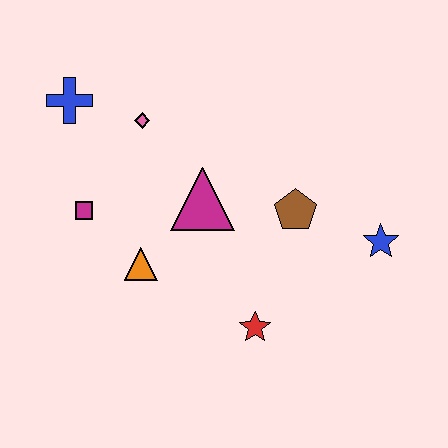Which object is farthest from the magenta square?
The blue star is farthest from the magenta square.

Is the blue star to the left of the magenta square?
No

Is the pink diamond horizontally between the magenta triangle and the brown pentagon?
No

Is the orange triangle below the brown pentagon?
Yes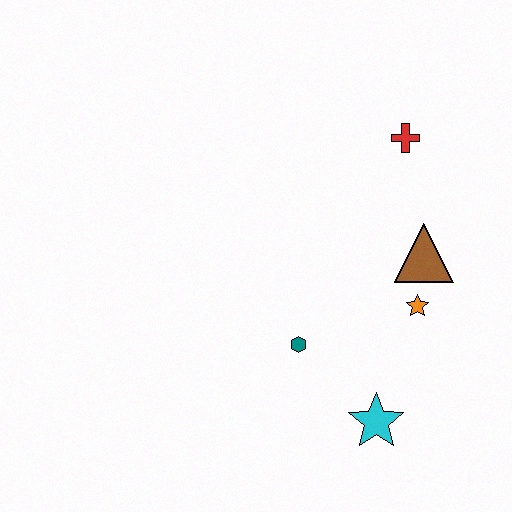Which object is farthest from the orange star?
The red cross is farthest from the orange star.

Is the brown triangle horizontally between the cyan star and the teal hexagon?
No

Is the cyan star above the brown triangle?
No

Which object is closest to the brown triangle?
The orange star is closest to the brown triangle.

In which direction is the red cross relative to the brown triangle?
The red cross is above the brown triangle.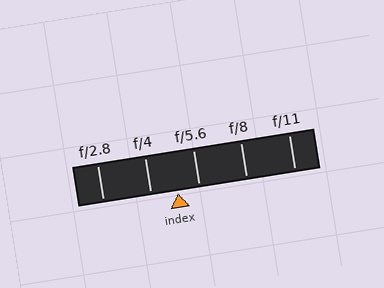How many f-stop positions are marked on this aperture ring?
There are 5 f-stop positions marked.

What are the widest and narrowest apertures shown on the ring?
The widest aperture shown is f/2.8 and the narrowest is f/11.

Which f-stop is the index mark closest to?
The index mark is closest to f/5.6.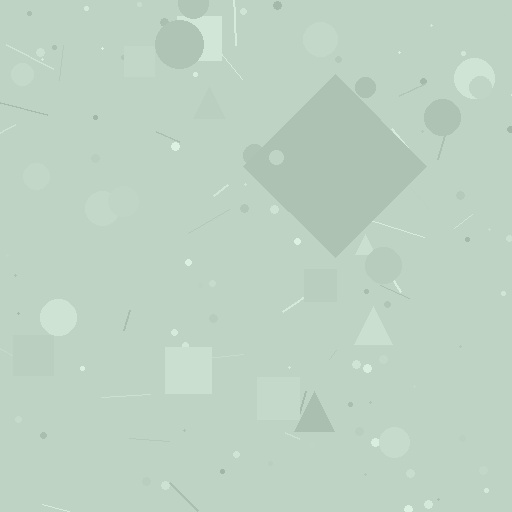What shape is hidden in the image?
A diamond is hidden in the image.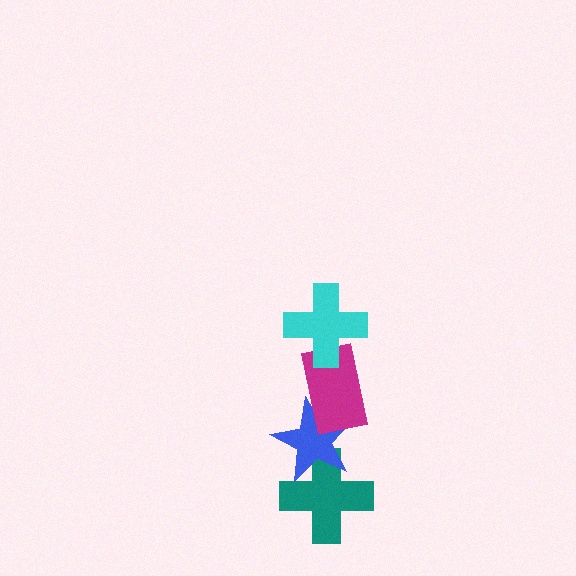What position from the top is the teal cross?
The teal cross is 4th from the top.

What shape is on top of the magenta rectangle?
The cyan cross is on top of the magenta rectangle.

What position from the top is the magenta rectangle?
The magenta rectangle is 2nd from the top.